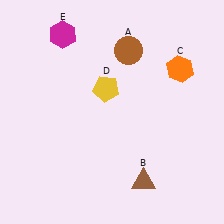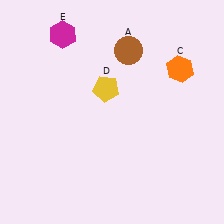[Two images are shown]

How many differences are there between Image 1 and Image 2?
There is 1 difference between the two images.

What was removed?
The brown triangle (B) was removed in Image 2.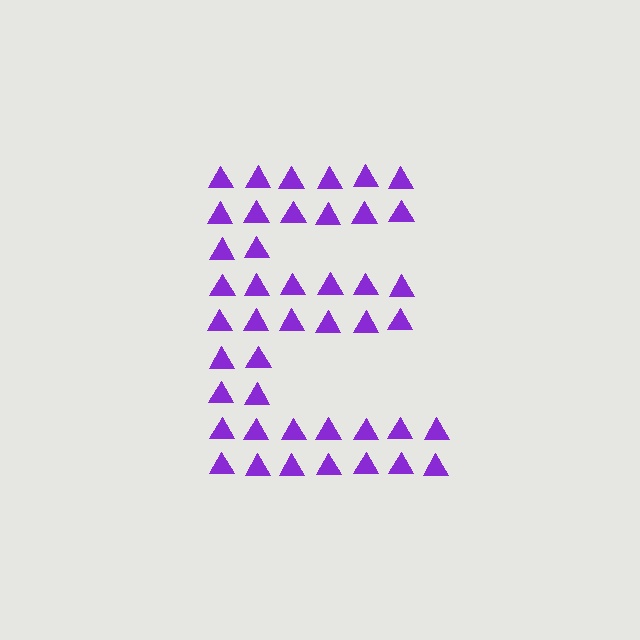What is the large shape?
The large shape is the letter E.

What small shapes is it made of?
It is made of small triangles.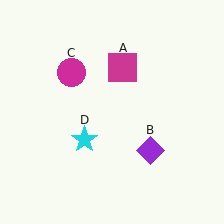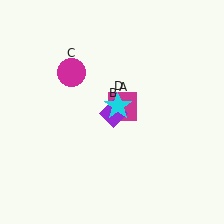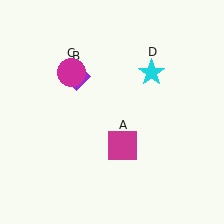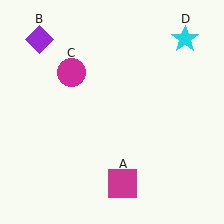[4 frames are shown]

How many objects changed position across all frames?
3 objects changed position: magenta square (object A), purple diamond (object B), cyan star (object D).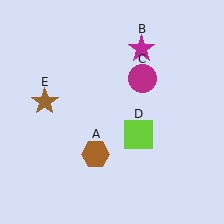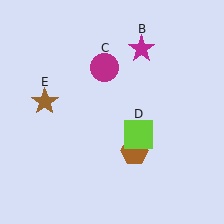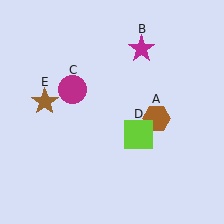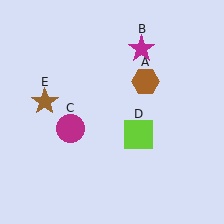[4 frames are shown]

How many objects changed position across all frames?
2 objects changed position: brown hexagon (object A), magenta circle (object C).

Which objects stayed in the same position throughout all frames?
Magenta star (object B) and lime square (object D) and brown star (object E) remained stationary.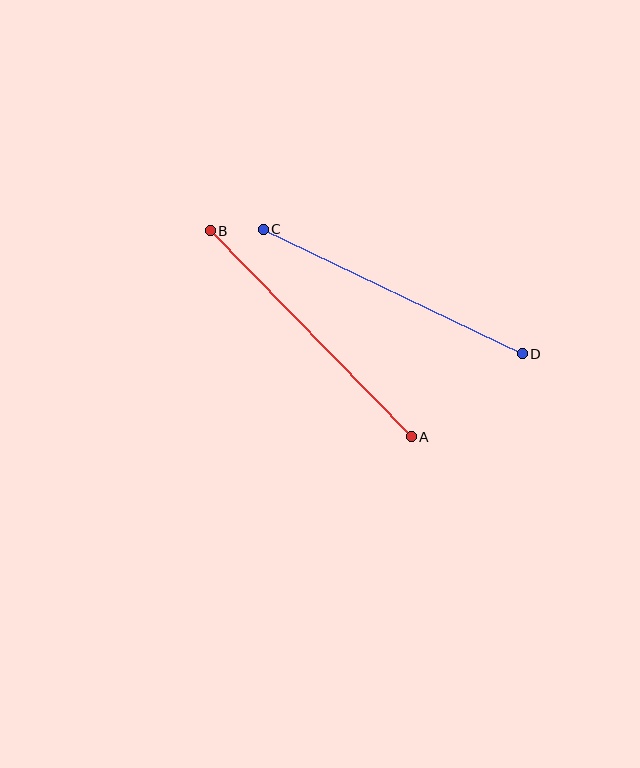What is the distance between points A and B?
The distance is approximately 288 pixels.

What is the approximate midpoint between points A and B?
The midpoint is at approximately (311, 334) pixels.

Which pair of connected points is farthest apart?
Points A and B are farthest apart.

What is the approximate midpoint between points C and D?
The midpoint is at approximately (393, 291) pixels.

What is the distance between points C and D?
The distance is approximately 288 pixels.